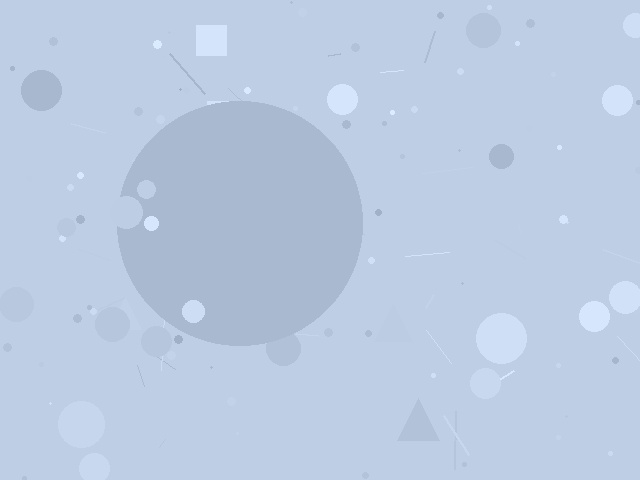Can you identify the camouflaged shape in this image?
The camouflaged shape is a circle.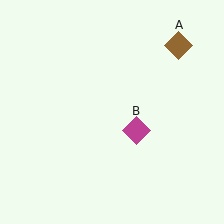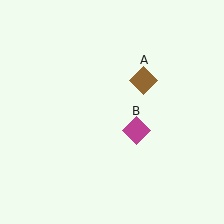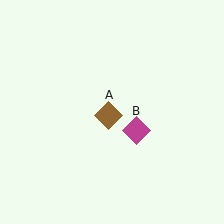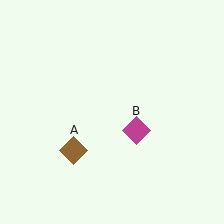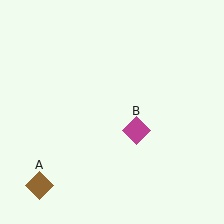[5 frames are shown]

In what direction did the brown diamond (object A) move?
The brown diamond (object A) moved down and to the left.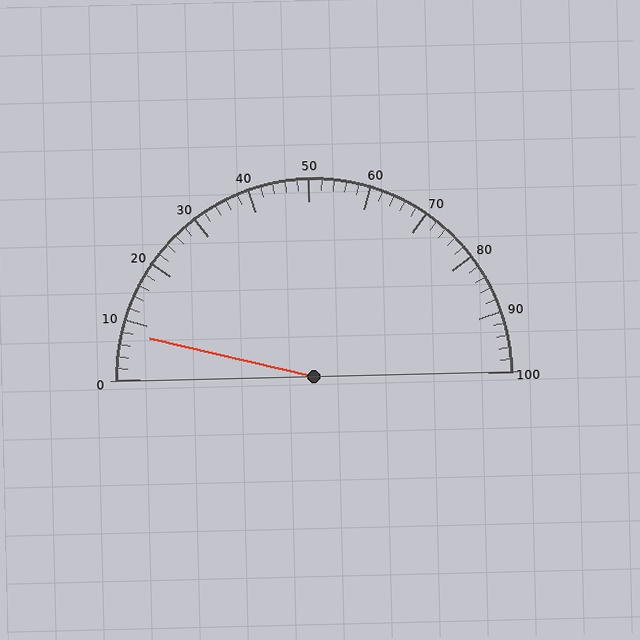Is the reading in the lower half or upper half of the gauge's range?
The reading is in the lower half of the range (0 to 100).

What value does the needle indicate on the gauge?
The needle indicates approximately 8.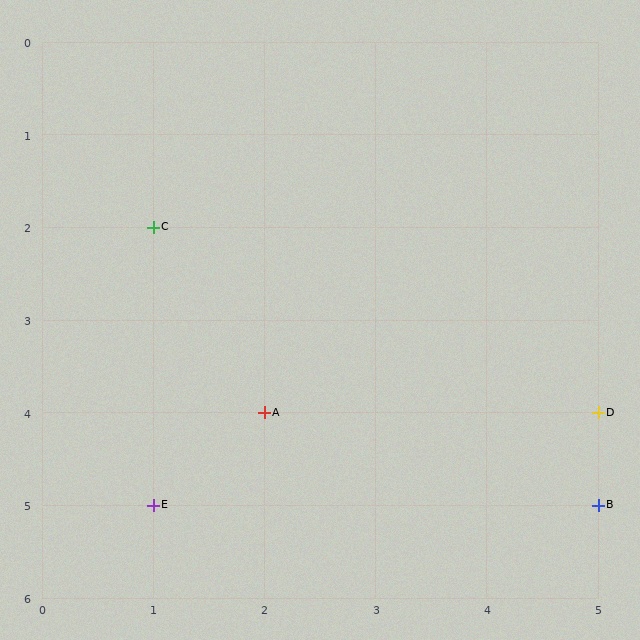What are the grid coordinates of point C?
Point C is at grid coordinates (1, 2).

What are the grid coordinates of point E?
Point E is at grid coordinates (1, 5).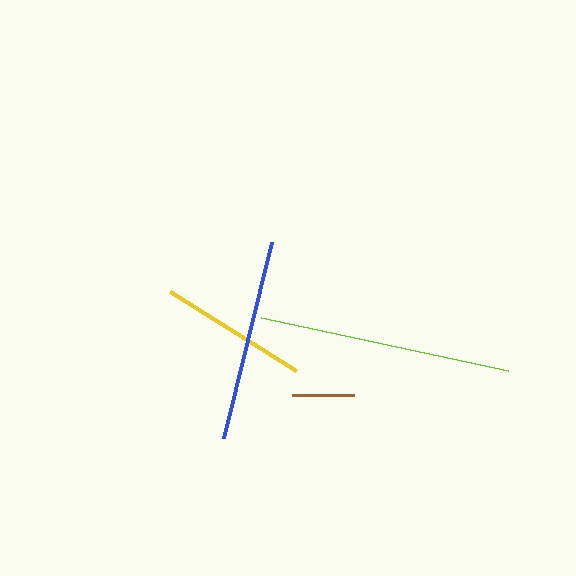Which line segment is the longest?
The lime line is the longest at approximately 253 pixels.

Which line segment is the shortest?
The brown line is the shortest at approximately 62 pixels.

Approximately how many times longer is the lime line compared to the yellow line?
The lime line is approximately 1.7 times the length of the yellow line.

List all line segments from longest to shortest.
From longest to shortest: lime, blue, yellow, brown.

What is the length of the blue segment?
The blue segment is approximately 202 pixels long.